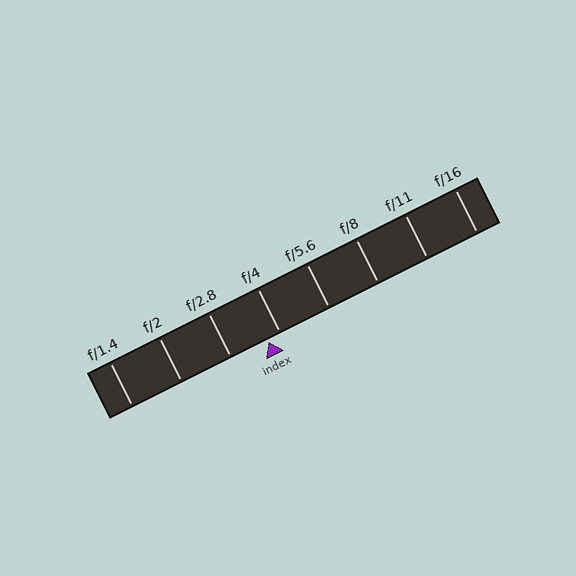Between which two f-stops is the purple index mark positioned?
The index mark is between f/2.8 and f/4.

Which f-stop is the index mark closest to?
The index mark is closest to f/4.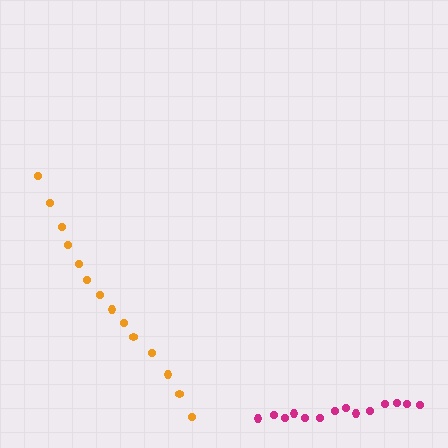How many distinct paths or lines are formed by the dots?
There are 2 distinct paths.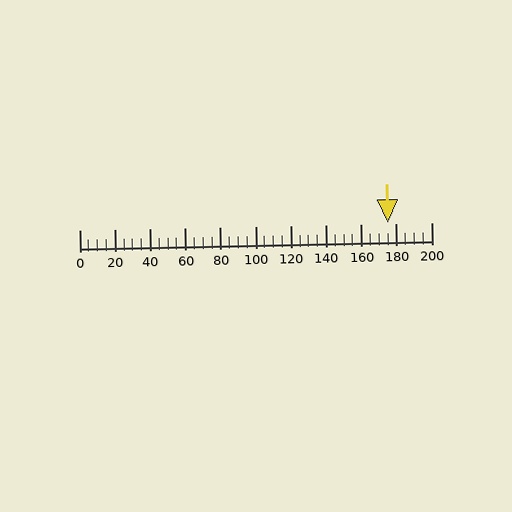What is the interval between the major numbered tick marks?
The major tick marks are spaced 20 units apart.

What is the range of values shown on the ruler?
The ruler shows values from 0 to 200.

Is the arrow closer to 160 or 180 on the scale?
The arrow is closer to 180.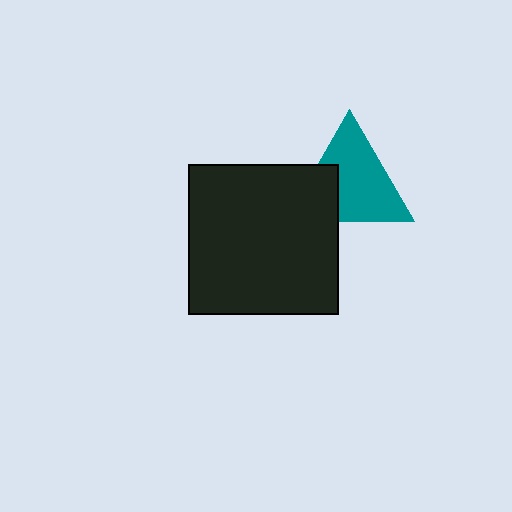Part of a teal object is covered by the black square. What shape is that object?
It is a triangle.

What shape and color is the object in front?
The object in front is a black square.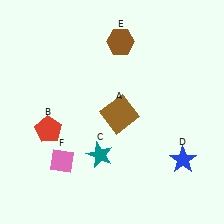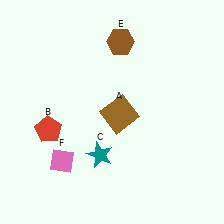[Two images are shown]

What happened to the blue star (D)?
The blue star (D) was removed in Image 2. It was in the bottom-right area of Image 1.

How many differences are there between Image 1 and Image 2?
There is 1 difference between the two images.